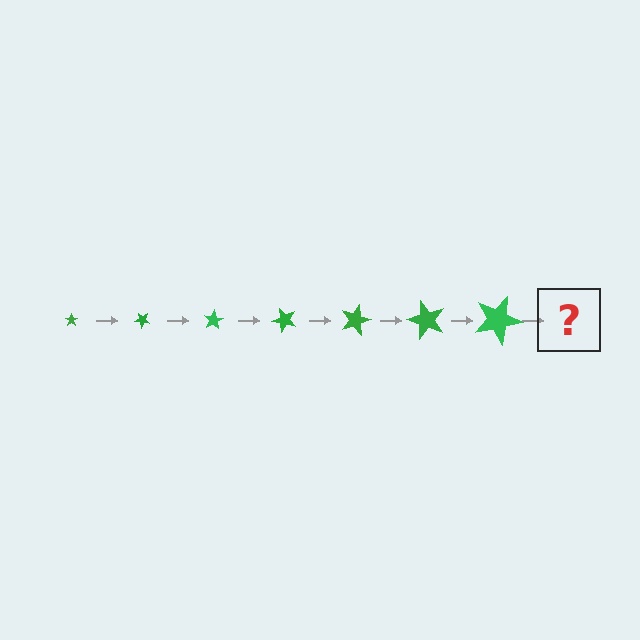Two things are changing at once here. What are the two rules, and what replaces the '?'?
The two rules are that the star grows larger each step and it rotates 40 degrees each step. The '?' should be a star, larger than the previous one and rotated 280 degrees from the start.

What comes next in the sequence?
The next element should be a star, larger than the previous one and rotated 280 degrees from the start.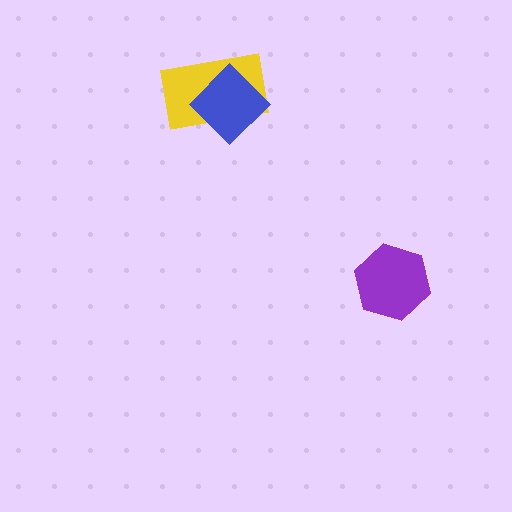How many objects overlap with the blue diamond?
1 object overlaps with the blue diamond.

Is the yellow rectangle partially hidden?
Yes, it is partially covered by another shape.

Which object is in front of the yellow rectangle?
The blue diamond is in front of the yellow rectangle.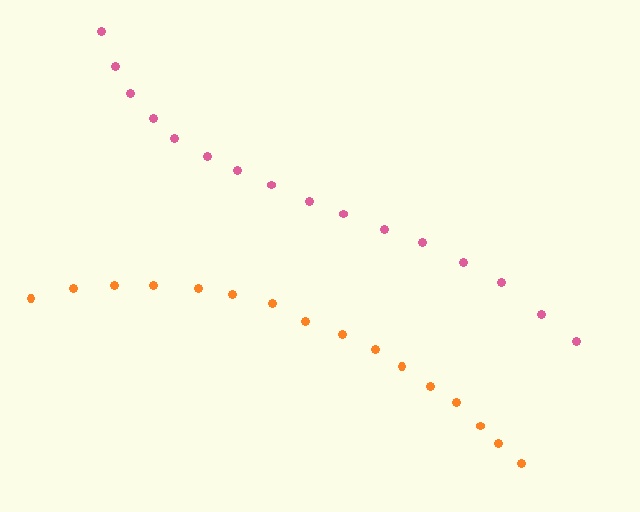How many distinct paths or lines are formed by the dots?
There are 2 distinct paths.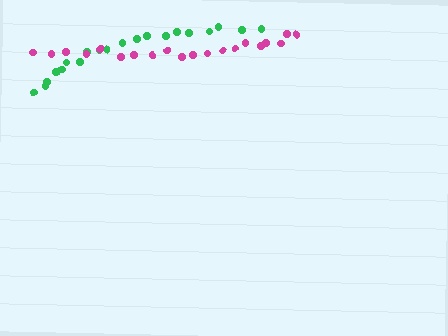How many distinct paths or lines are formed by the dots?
There are 2 distinct paths.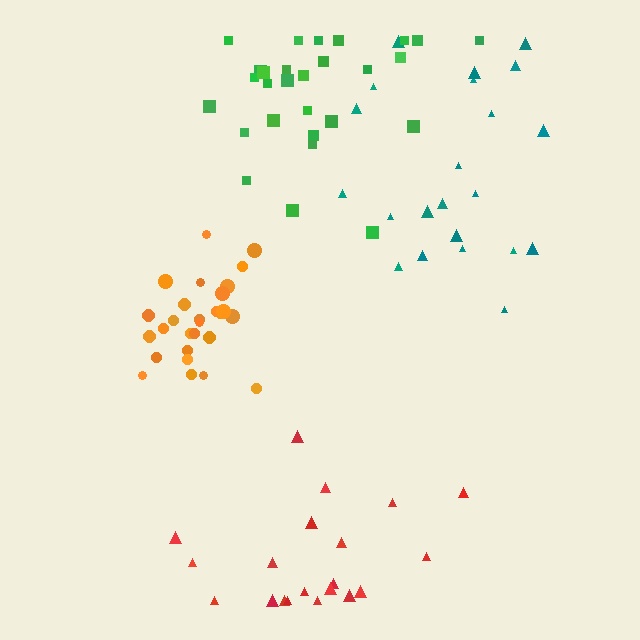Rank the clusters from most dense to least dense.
orange, green, teal, red.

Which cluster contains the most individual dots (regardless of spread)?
Green (29).